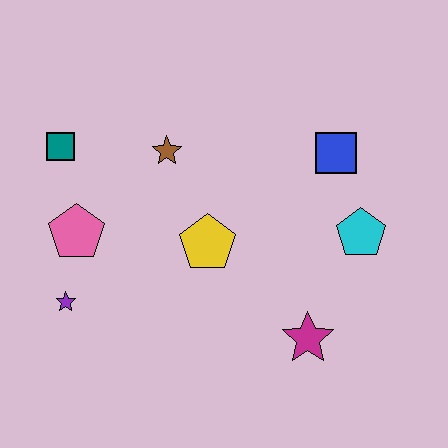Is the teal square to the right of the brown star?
No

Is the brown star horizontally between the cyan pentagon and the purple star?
Yes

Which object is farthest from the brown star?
The magenta star is farthest from the brown star.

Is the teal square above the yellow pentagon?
Yes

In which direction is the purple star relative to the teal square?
The purple star is below the teal square.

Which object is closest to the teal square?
The pink pentagon is closest to the teal square.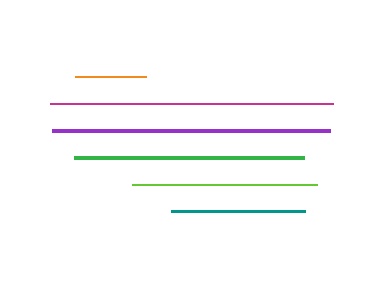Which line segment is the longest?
The magenta line is the longest at approximately 284 pixels.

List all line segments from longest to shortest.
From longest to shortest: magenta, purple, green, lime, teal, orange.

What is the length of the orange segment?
The orange segment is approximately 72 pixels long.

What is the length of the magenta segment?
The magenta segment is approximately 284 pixels long.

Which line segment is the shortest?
The orange line is the shortest at approximately 72 pixels.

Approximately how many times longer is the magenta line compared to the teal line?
The magenta line is approximately 2.1 times the length of the teal line.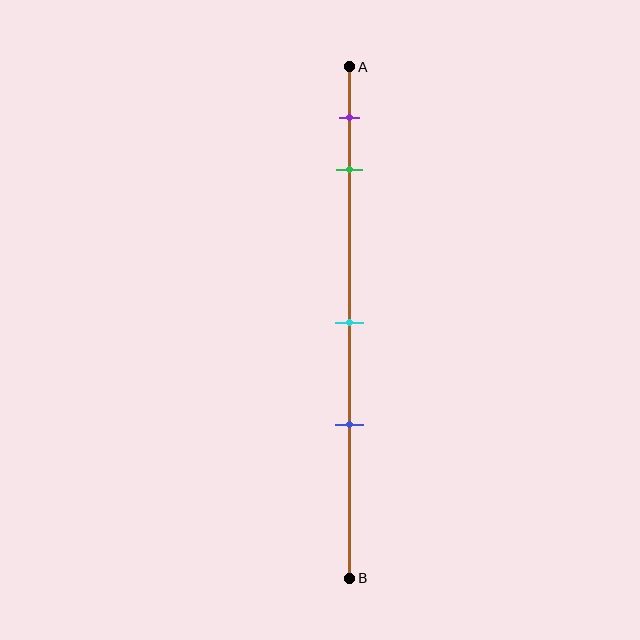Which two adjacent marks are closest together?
The purple and green marks are the closest adjacent pair.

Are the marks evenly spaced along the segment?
No, the marks are not evenly spaced.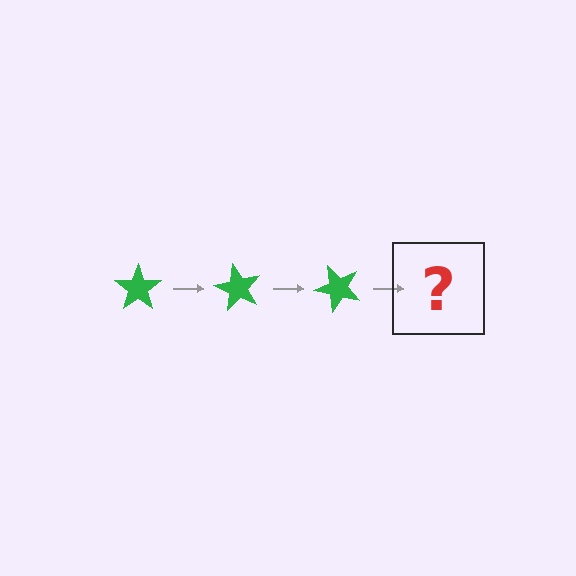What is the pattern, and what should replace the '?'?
The pattern is that the star rotates 60 degrees each step. The '?' should be a green star rotated 180 degrees.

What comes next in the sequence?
The next element should be a green star rotated 180 degrees.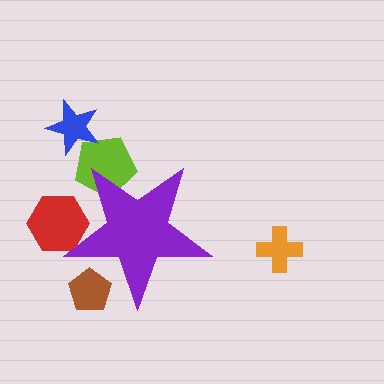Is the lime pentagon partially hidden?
Yes, the lime pentagon is partially hidden behind the purple star.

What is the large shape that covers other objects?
A purple star.